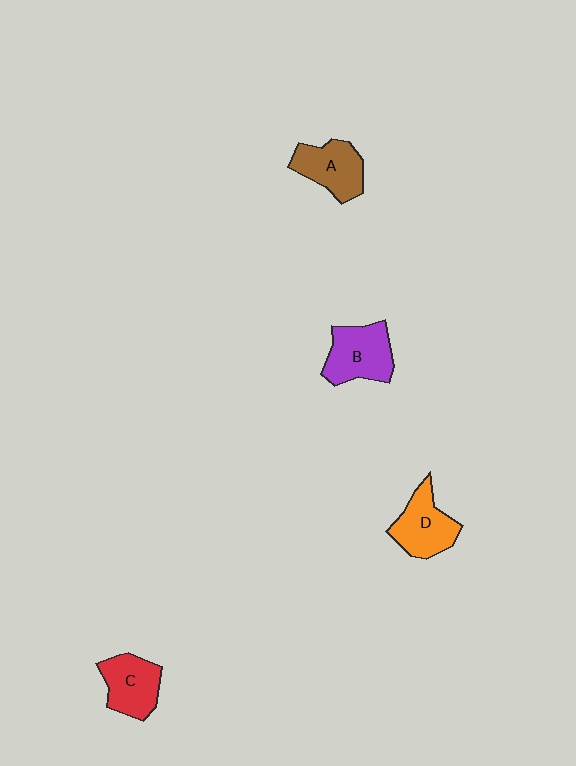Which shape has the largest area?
Shape B (purple).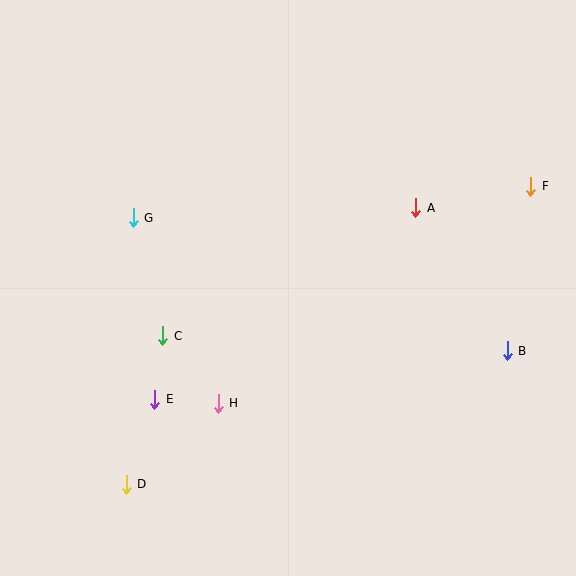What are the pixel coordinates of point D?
Point D is at (126, 484).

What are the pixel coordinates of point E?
Point E is at (155, 399).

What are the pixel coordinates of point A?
Point A is at (416, 208).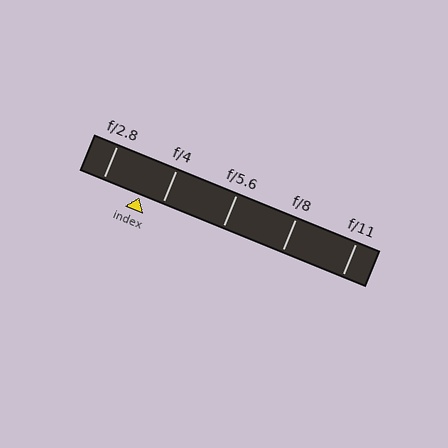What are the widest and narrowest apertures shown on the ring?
The widest aperture shown is f/2.8 and the narrowest is f/11.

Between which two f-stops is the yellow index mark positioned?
The index mark is between f/2.8 and f/4.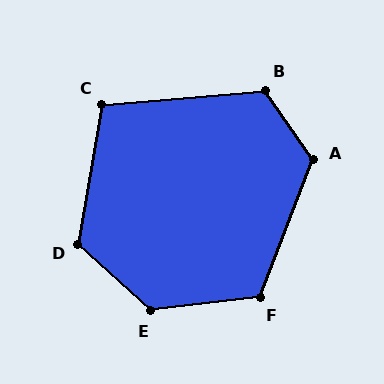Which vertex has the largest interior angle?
E, at approximately 131 degrees.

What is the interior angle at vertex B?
Approximately 119 degrees (obtuse).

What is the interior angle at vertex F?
Approximately 118 degrees (obtuse).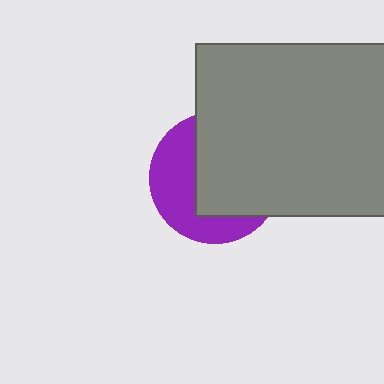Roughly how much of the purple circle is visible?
A small part of it is visible (roughly 42%).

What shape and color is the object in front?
The object in front is a gray rectangle.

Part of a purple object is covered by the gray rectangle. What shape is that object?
It is a circle.